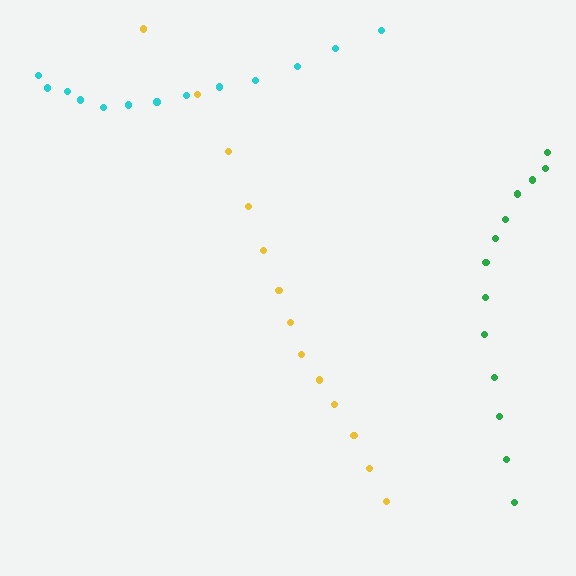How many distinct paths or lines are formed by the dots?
There are 3 distinct paths.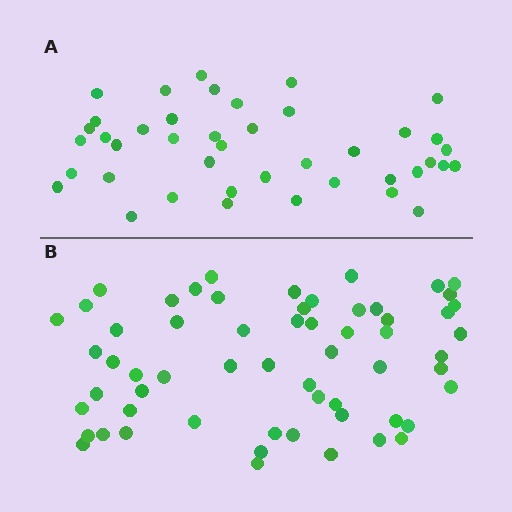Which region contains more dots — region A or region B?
Region B (the bottom region) has more dots.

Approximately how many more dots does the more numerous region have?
Region B has approximately 20 more dots than region A.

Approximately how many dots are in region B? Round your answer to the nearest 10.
About 60 dots.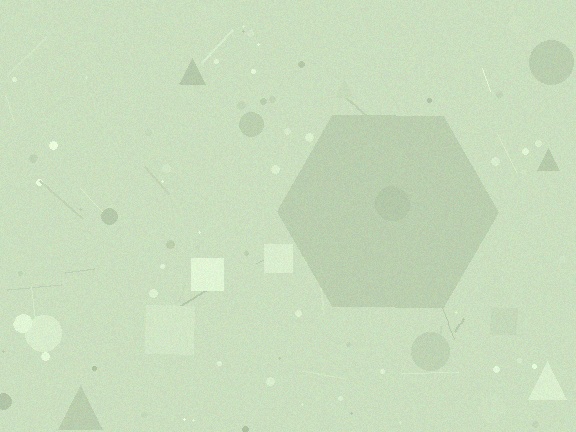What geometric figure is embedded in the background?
A hexagon is embedded in the background.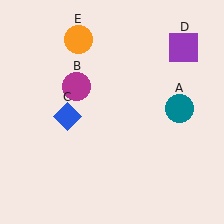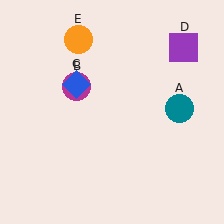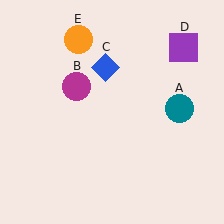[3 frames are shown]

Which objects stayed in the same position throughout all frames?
Teal circle (object A) and magenta circle (object B) and purple square (object D) and orange circle (object E) remained stationary.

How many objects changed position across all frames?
1 object changed position: blue diamond (object C).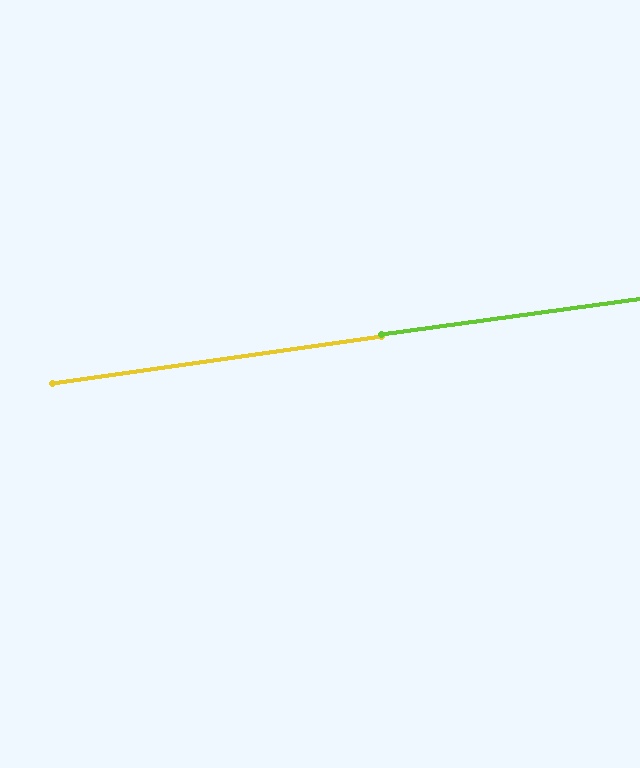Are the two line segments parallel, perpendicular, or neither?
Parallel — their directions differ by only 0.1°.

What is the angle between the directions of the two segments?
Approximately 0 degrees.